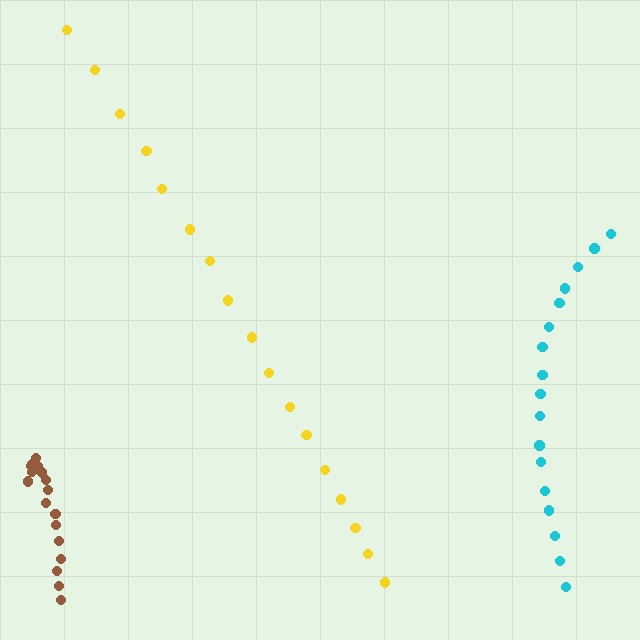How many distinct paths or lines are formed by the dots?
There are 3 distinct paths.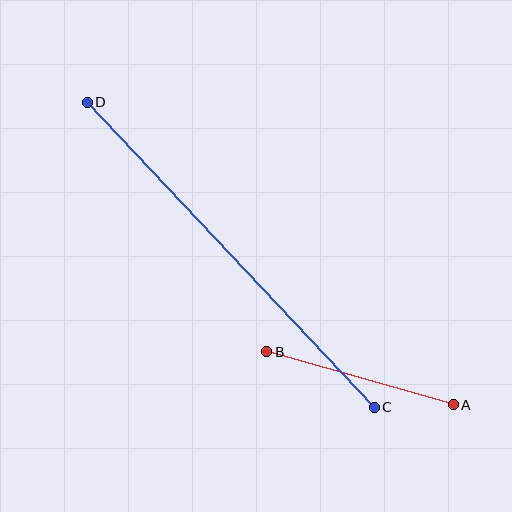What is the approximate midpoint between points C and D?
The midpoint is at approximately (231, 255) pixels.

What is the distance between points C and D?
The distance is approximately 419 pixels.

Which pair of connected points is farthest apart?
Points C and D are farthest apart.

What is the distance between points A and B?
The distance is approximately 194 pixels.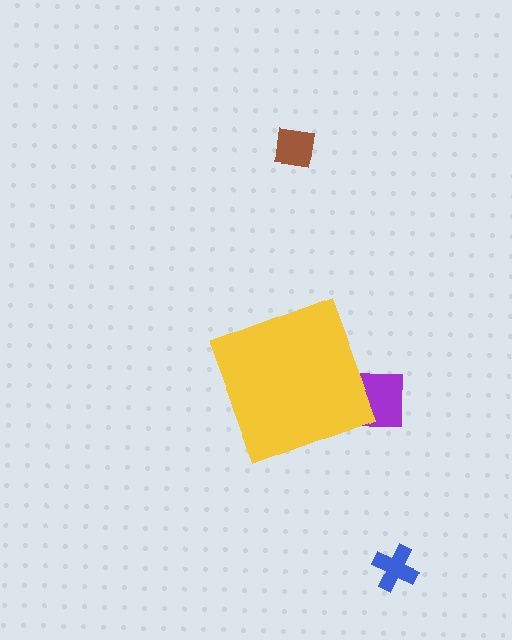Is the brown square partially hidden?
No, the brown square is fully visible.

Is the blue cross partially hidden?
No, the blue cross is fully visible.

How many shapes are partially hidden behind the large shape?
1 shape is partially hidden.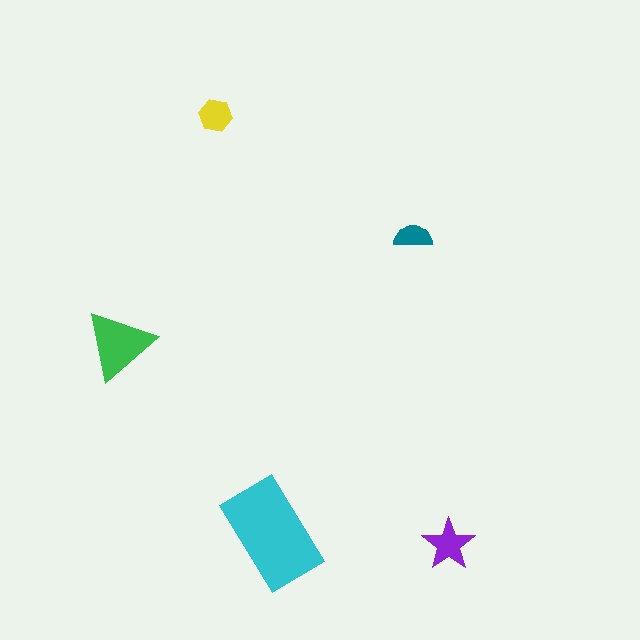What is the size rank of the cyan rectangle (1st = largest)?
1st.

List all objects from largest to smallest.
The cyan rectangle, the green triangle, the purple star, the yellow hexagon, the teal semicircle.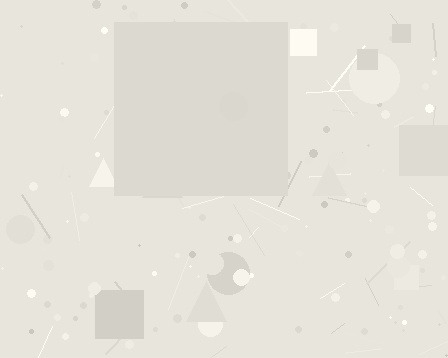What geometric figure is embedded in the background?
A square is embedded in the background.